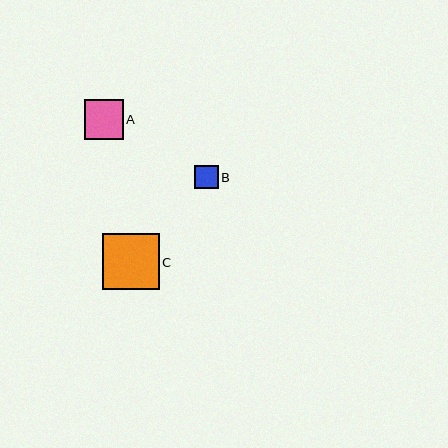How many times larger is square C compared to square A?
Square C is approximately 1.4 times the size of square A.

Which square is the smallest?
Square B is the smallest with a size of approximately 24 pixels.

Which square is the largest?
Square C is the largest with a size of approximately 57 pixels.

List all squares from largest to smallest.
From largest to smallest: C, A, B.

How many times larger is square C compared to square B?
Square C is approximately 2.4 times the size of square B.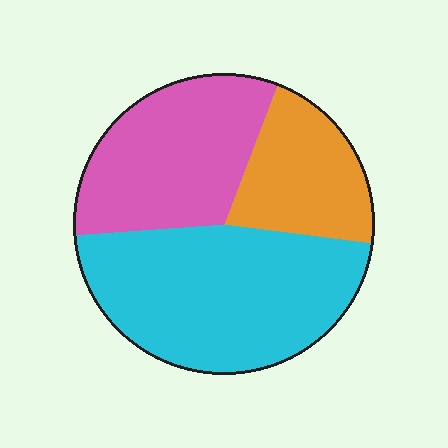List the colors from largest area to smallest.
From largest to smallest: cyan, pink, orange.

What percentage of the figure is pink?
Pink covers about 30% of the figure.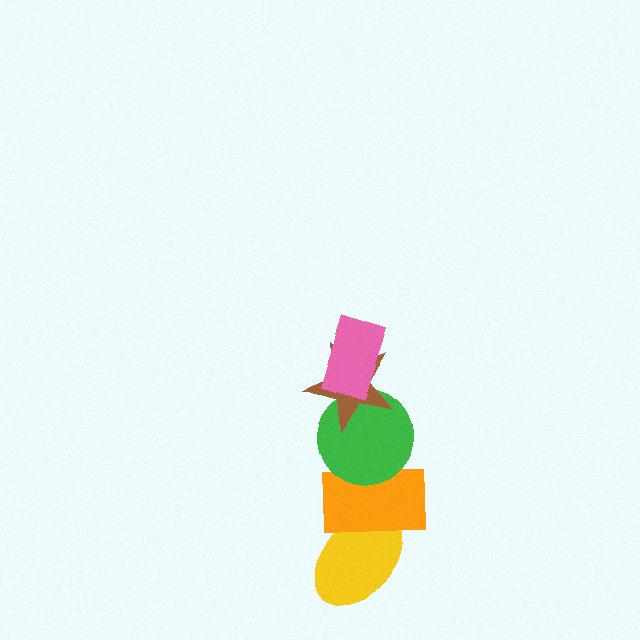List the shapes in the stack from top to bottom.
From top to bottom: the pink rectangle, the brown star, the green circle, the orange rectangle, the yellow ellipse.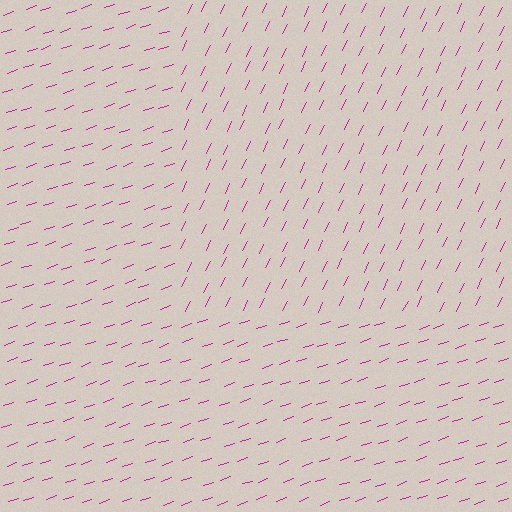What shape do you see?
I see a rectangle.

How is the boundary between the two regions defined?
The boundary is defined purely by a change in line orientation (approximately 45 degrees difference). All lines are the same color and thickness.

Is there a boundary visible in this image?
Yes, there is a texture boundary formed by a change in line orientation.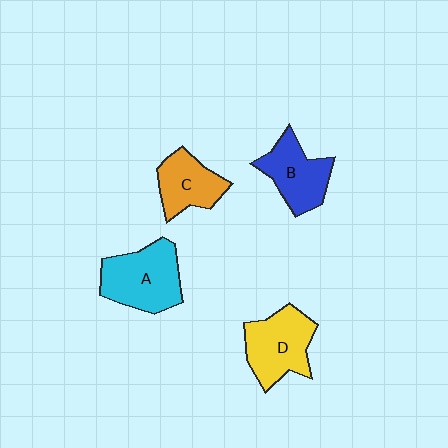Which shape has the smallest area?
Shape C (orange).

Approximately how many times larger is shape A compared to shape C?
Approximately 1.4 times.